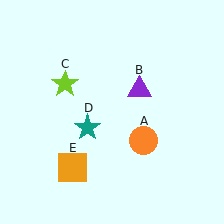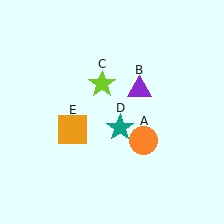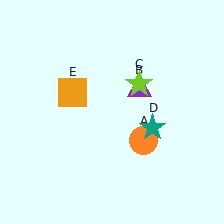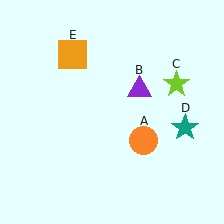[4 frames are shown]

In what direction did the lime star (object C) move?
The lime star (object C) moved right.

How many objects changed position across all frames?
3 objects changed position: lime star (object C), teal star (object D), orange square (object E).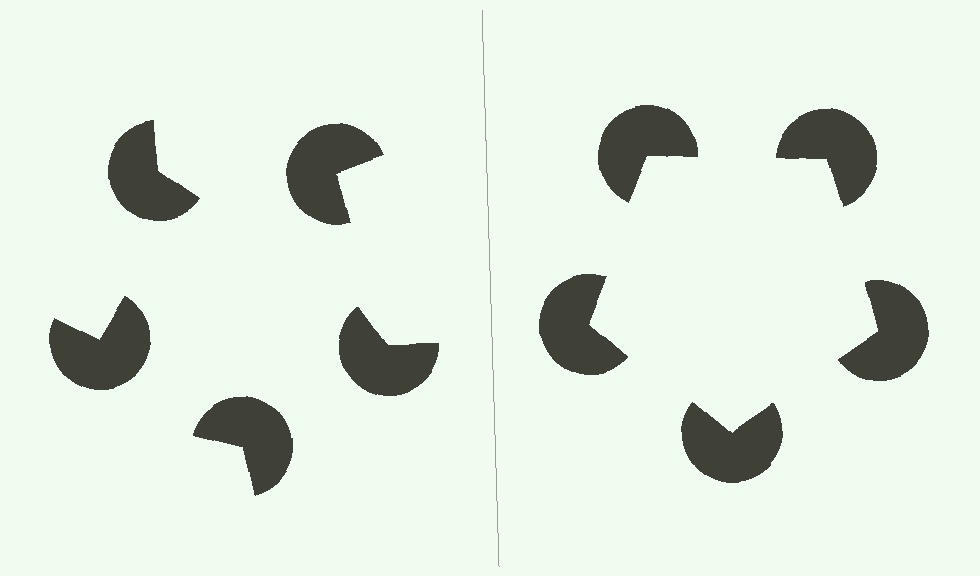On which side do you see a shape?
An illusory pentagon appears on the right side. On the left side the wedge cuts are rotated, so no coherent shape forms.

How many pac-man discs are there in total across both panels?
10 — 5 on each side.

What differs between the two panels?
The pac-man discs are positioned identically on both sides; only the wedge orientations differ. On the right they align to a pentagon; on the left they are misaligned.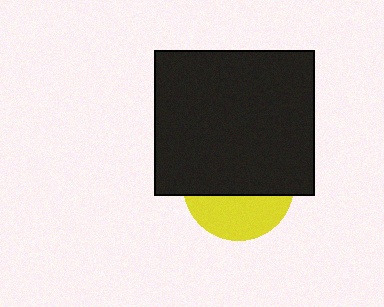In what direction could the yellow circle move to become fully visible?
The yellow circle could move down. That would shift it out from behind the black rectangle entirely.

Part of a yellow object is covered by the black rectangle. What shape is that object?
It is a circle.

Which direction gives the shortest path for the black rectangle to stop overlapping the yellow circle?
Moving up gives the shortest separation.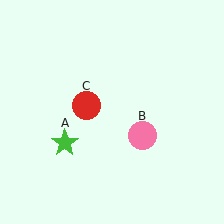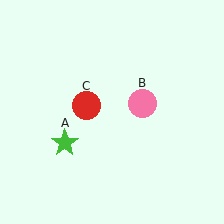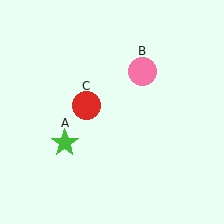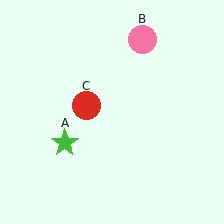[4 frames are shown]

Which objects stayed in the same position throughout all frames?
Green star (object A) and red circle (object C) remained stationary.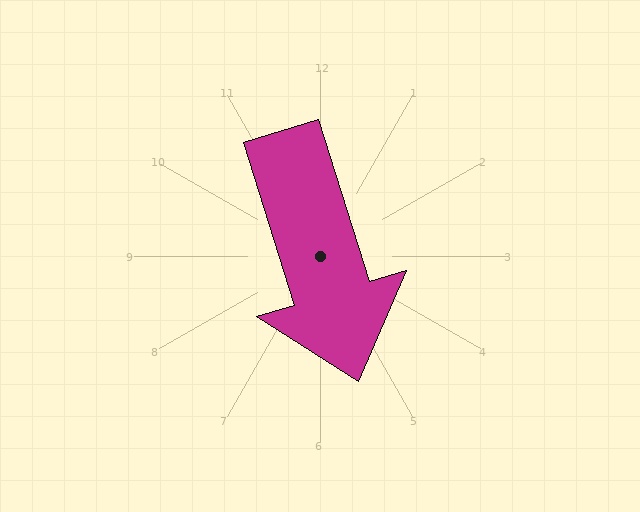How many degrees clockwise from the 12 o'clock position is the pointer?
Approximately 163 degrees.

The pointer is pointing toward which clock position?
Roughly 5 o'clock.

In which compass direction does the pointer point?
South.